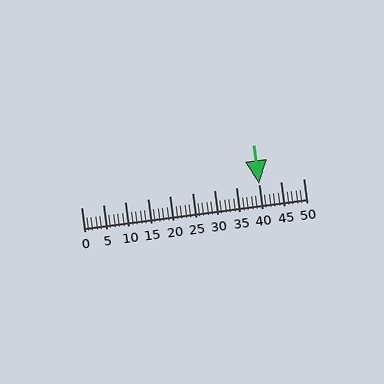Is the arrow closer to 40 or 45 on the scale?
The arrow is closer to 40.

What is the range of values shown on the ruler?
The ruler shows values from 0 to 50.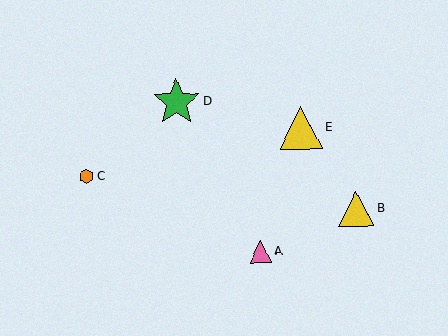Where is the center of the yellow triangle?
The center of the yellow triangle is at (301, 128).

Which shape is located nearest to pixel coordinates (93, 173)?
The orange hexagon (labeled C) at (87, 177) is nearest to that location.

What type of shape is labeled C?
Shape C is an orange hexagon.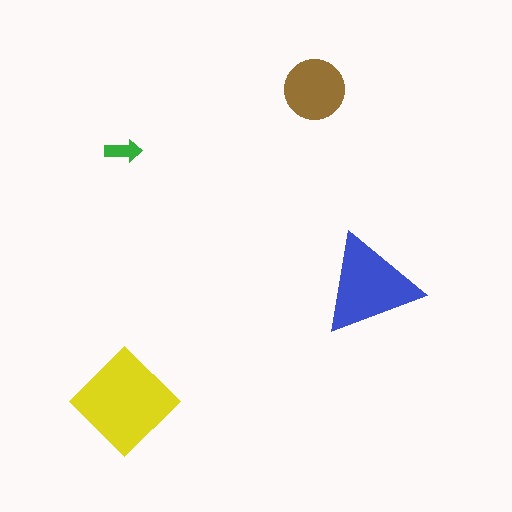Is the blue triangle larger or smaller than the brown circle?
Larger.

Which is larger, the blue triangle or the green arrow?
The blue triangle.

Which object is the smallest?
The green arrow.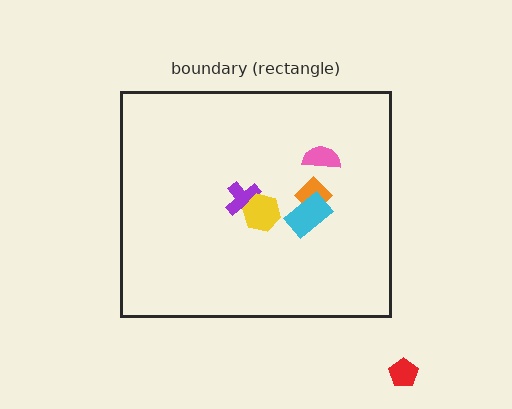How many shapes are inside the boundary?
5 inside, 1 outside.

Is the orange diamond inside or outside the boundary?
Inside.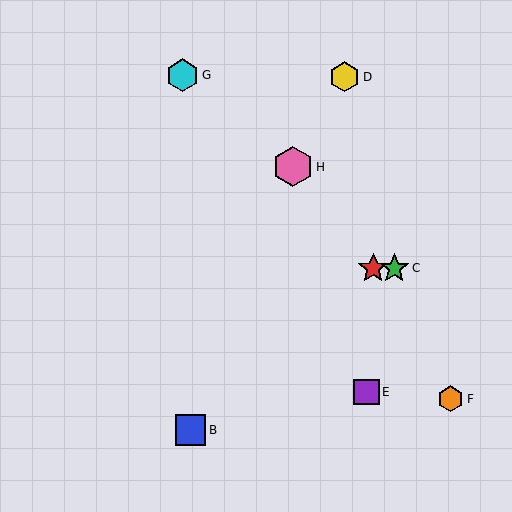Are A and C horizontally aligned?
Yes, both are at y≈268.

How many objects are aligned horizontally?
2 objects (A, C) are aligned horizontally.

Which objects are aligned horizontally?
Objects A, C are aligned horizontally.